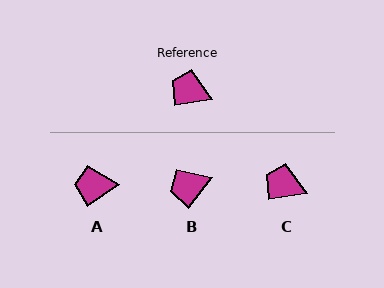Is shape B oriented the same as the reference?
No, it is off by about 43 degrees.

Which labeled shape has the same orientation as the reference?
C.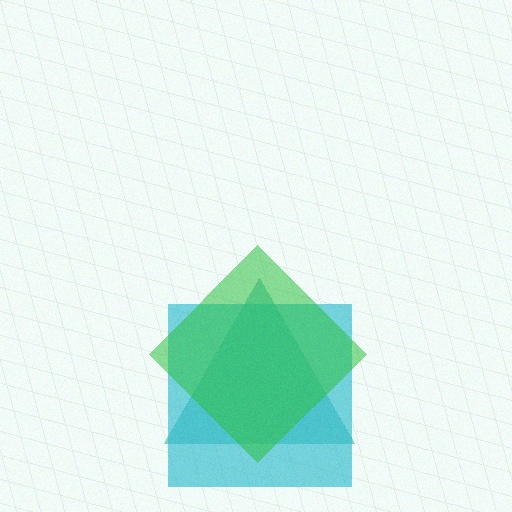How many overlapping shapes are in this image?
There are 3 overlapping shapes in the image.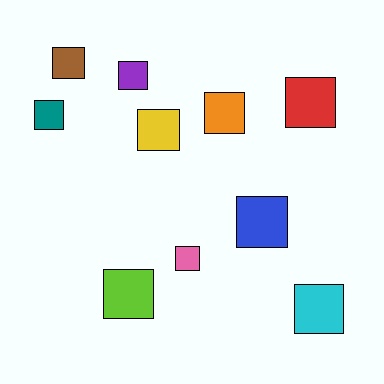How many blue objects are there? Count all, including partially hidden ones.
There is 1 blue object.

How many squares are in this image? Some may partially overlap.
There are 10 squares.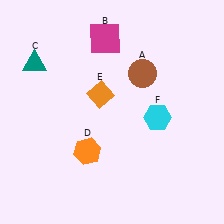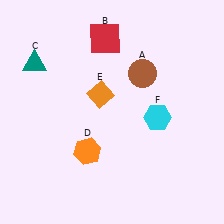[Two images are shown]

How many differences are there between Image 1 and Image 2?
There is 1 difference between the two images.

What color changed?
The square (B) changed from magenta in Image 1 to red in Image 2.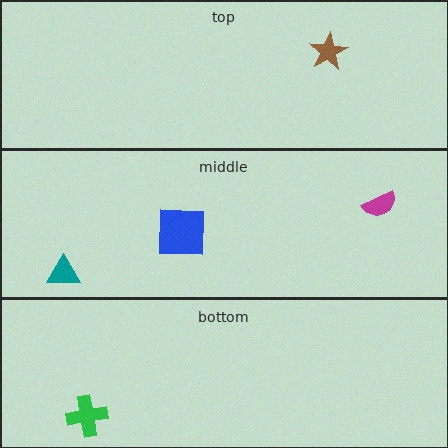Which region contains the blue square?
The middle region.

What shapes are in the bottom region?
The green cross.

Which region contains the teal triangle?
The middle region.